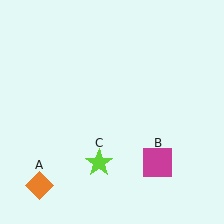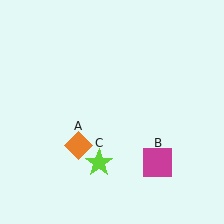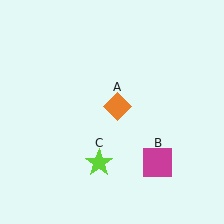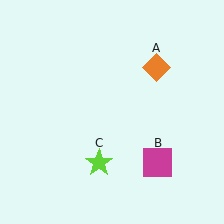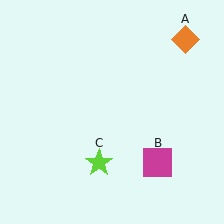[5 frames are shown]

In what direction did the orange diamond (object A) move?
The orange diamond (object A) moved up and to the right.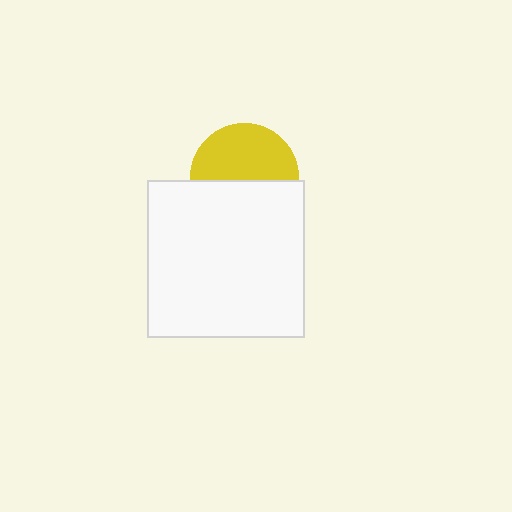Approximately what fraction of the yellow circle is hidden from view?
Roughly 48% of the yellow circle is hidden behind the white square.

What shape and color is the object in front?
The object in front is a white square.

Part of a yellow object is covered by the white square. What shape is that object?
It is a circle.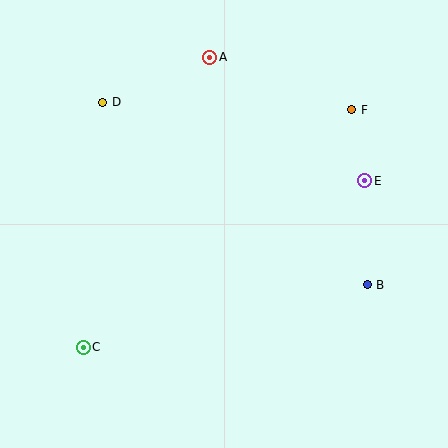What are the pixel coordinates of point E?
Point E is at (365, 181).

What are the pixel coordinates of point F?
Point F is at (352, 110).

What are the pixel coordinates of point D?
Point D is at (103, 102).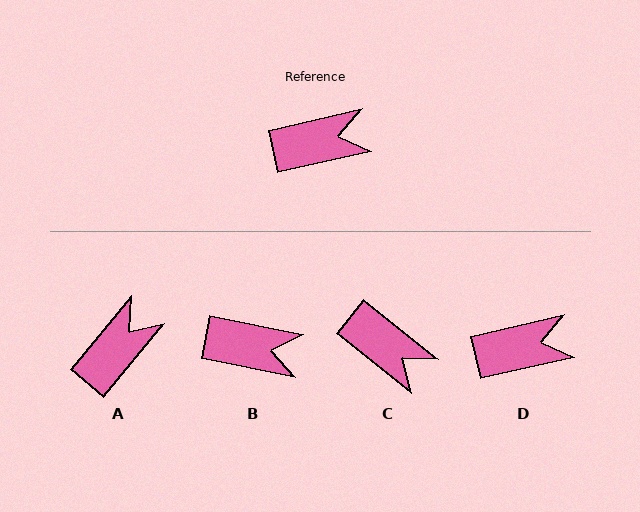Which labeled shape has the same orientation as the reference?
D.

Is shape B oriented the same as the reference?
No, it is off by about 24 degrees.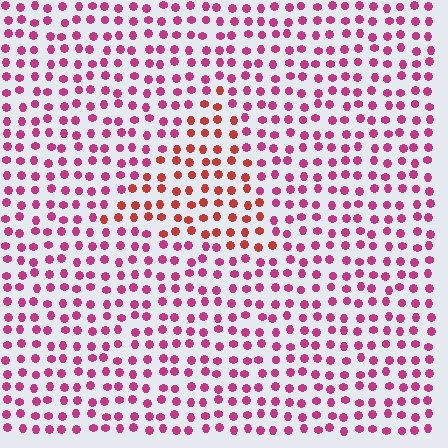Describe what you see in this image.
The image is filled with small magenta elements in a uniform arrangement. A triangle-shaped region is visible where the elements are tinted to a slightly different hue, forming a subtle color boundary.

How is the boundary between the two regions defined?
The boundary is defined purely by a slight shift in hue (about 35 degrees). Spacing, size, and orientation are identical on both sides.